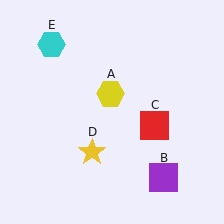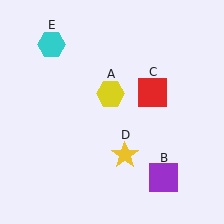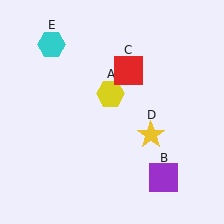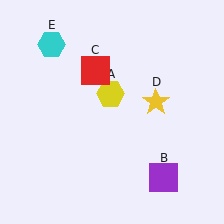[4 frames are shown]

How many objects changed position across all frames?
2 objects changed position: red square (object C), yellow star (object D).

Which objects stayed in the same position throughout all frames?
Yellow hexagon (object A) and purple square (object B) and cyan hexagon (object E) remained stationary.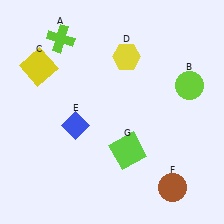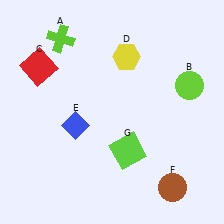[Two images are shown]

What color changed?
The square (C) changed from yellow in Image 1 to red in Image 2.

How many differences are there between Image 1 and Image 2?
There is 1 difference between the two images.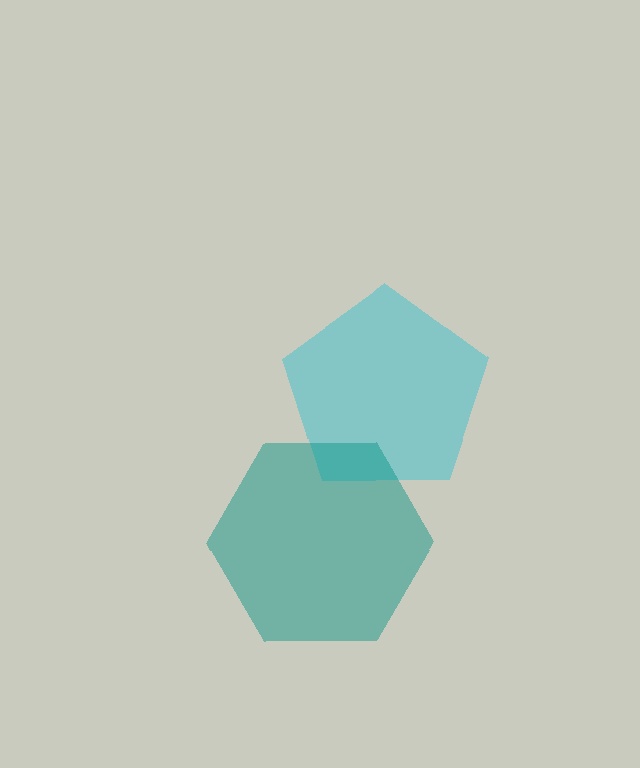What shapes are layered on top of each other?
The layered shapes are: a cyan pentagon, a teal hexagon.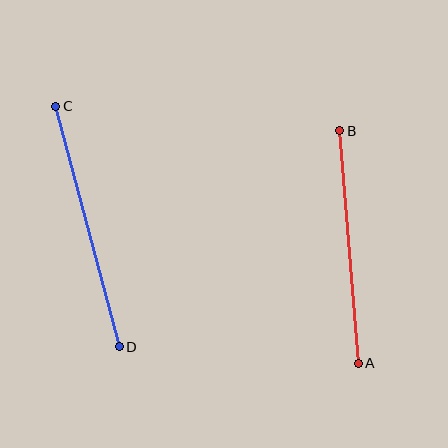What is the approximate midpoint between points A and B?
The midpoint is at approximately (349, 247) pixels.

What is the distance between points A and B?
The distance is approximately 233 pixels.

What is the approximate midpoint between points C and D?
The midpoint is at approximately (87, 227) pixels.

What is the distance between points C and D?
The distance is approximately 249 pixels.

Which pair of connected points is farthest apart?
Points C and D are farthest apart.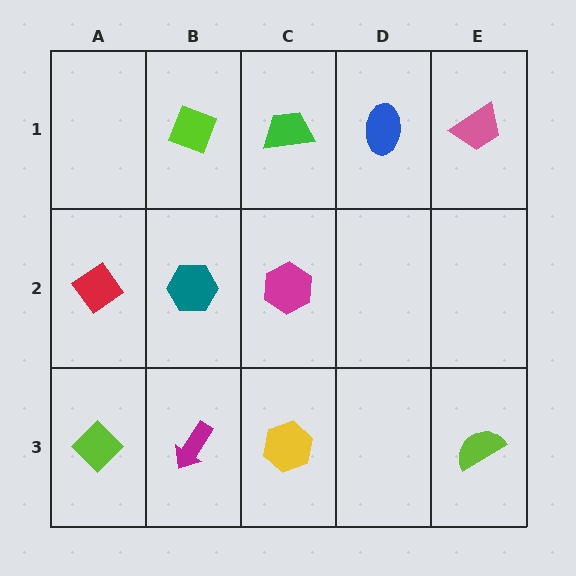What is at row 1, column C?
A green trapezoid.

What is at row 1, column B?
A lime diamond.